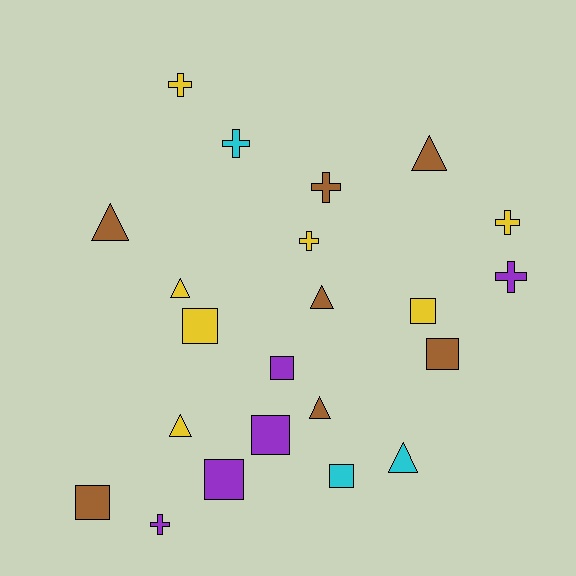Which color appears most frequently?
Brown, with 7 objects.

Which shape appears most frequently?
Square, with 8 objects.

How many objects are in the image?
There are 22 objects.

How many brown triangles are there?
There are 4 brown triangles.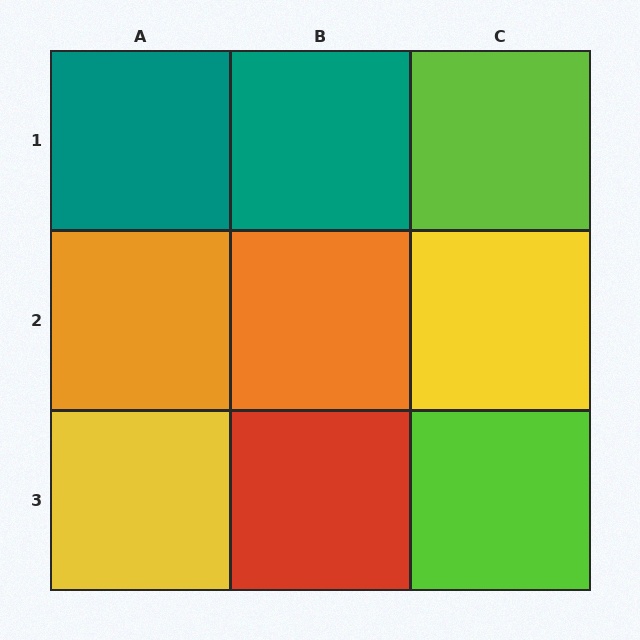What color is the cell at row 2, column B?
Orange.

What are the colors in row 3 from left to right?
Yellow, red, lime.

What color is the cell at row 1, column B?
Teal.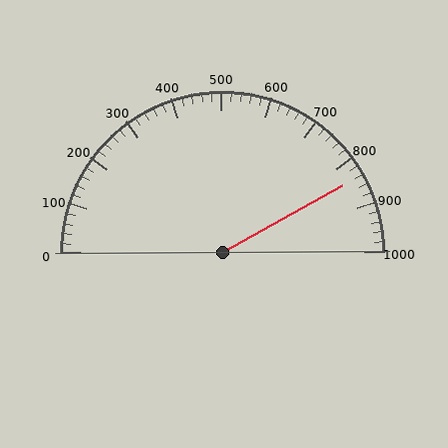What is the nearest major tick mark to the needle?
The nearest major tick mark is 800.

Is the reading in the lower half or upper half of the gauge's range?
The reading is in the upper half of the range (0 to 1000).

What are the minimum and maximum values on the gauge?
The gauge ranges from 0 to 1000.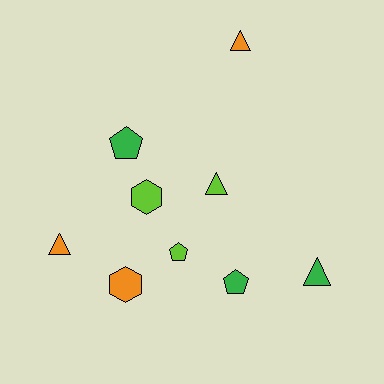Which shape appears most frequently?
Triangle, with 4 objects.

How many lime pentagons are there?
There is 1 lime pentagon.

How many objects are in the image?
There are 9 objects.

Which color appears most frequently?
Lime, with 3 objects.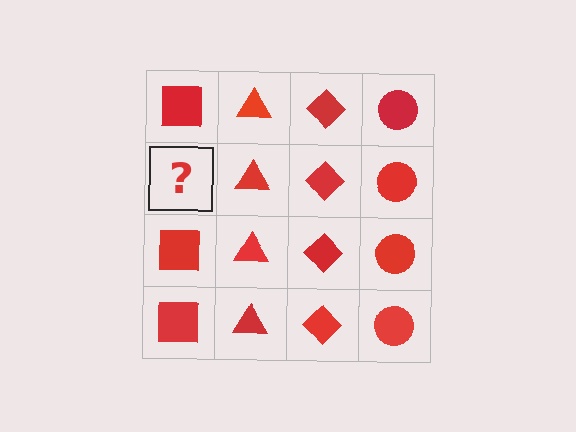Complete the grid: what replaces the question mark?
The question mark should be replaced with a red square.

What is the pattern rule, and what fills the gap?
The rule is that each column has a consistent shape. The gap should be filled with a red square.